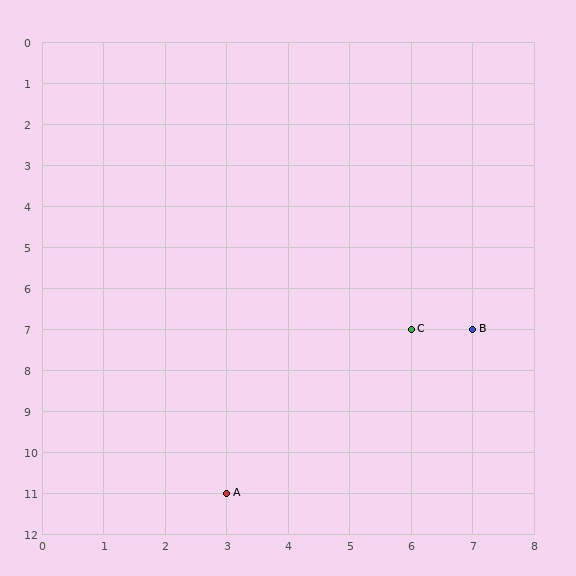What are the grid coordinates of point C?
Point C is at grid coordinates (6, 7).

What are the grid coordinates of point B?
Point B is at grid coordinates (7, 7).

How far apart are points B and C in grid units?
Points B and C are 1 column apart.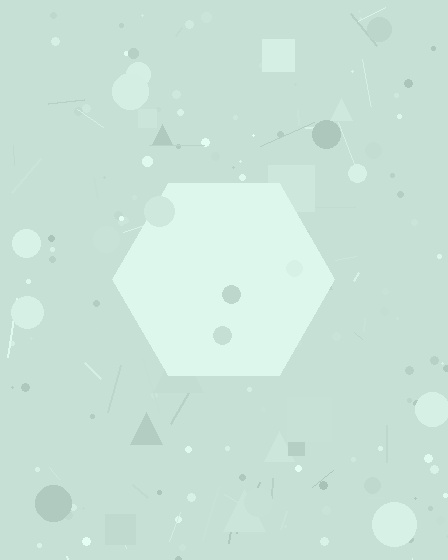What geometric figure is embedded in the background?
A hexagon is embedded in the background.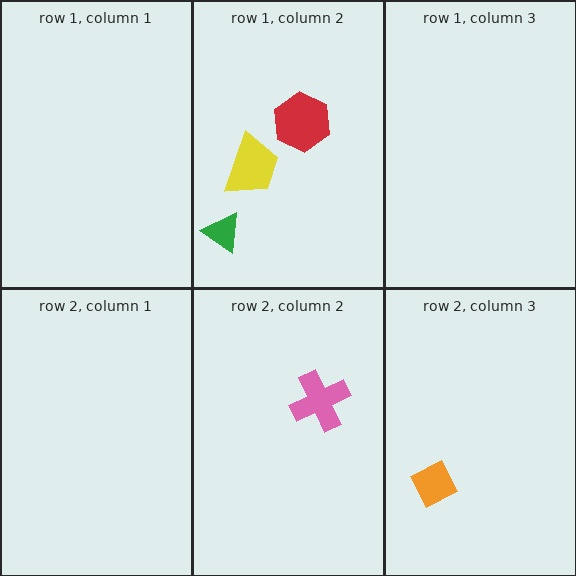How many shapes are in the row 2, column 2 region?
1.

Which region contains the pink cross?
The row 2, column 2 region.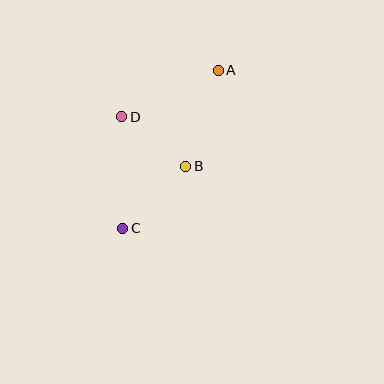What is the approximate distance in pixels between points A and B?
The distance between A and B is approximately 102 pixels.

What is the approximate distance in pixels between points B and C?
The distance between B and C is approximately 88 pixels.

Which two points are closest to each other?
Points B and D are closest to each other.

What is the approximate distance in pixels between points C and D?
The distance between C and D is approximately 112 pixels.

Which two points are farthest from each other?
Points A and C are farthest from each other.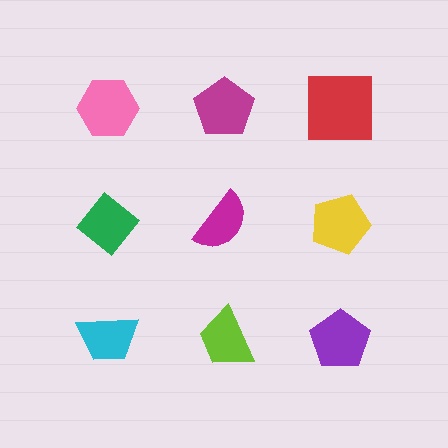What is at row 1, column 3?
A red square.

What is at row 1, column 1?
A pink hexagon.